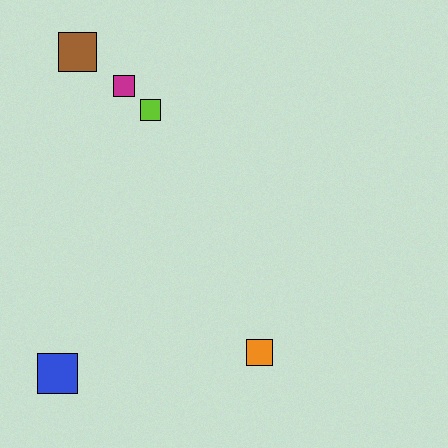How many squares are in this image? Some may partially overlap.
There are 5 squares.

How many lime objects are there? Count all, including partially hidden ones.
There is 1 lime object.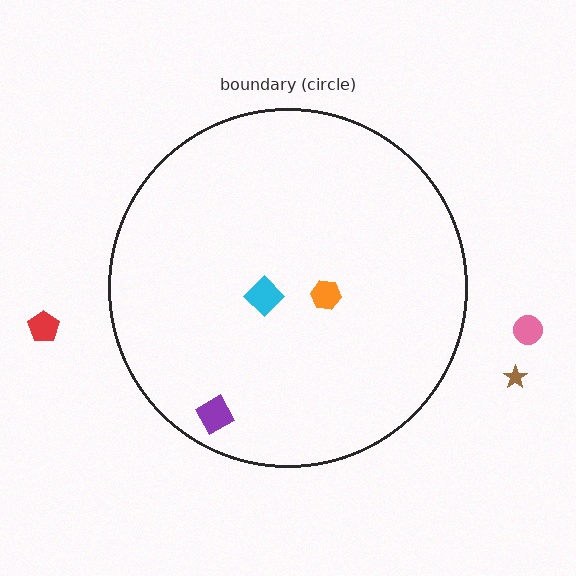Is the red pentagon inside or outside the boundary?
Outside.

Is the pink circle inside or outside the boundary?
Outside.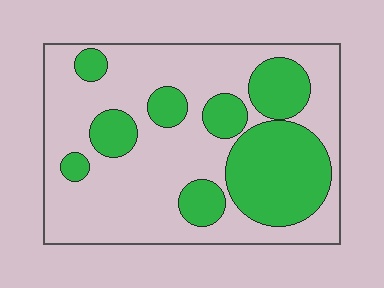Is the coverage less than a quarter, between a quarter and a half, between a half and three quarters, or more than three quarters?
Between a quarter and a half.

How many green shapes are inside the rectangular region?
8.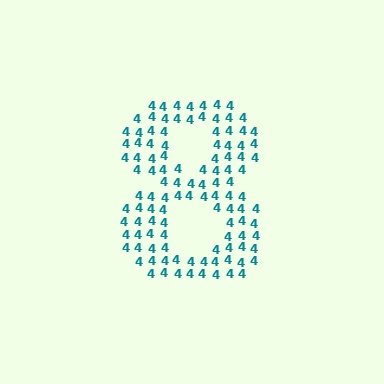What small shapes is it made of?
It is made of small digit 4's.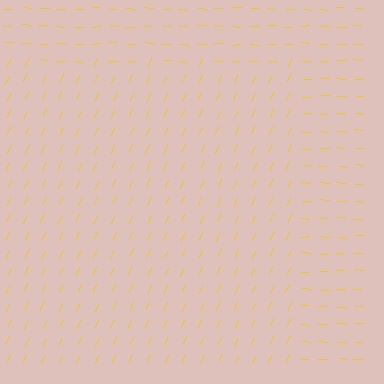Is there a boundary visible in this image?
Yes, there is a texture boundary formed by a change in line orientation.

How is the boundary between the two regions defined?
The boundary is defined purely by a change in line orientation (approximately 67 degrees difference). All lines are the same color and thickness.